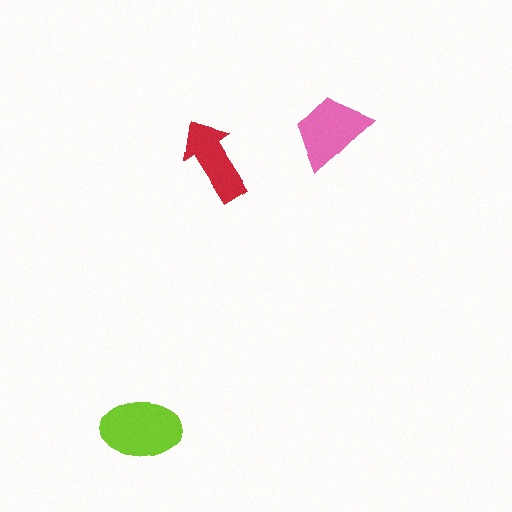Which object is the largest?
The lime ellipse.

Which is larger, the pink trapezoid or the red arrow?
The pink trapezoid.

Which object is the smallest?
The red arrow.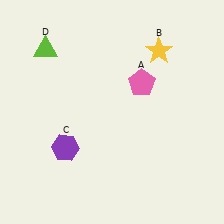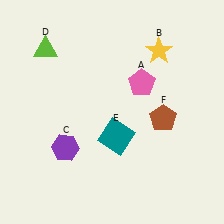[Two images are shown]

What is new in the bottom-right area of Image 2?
A teal square (E) was added in the bottom-right area of Image 2.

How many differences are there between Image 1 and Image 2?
There are 2 differences between the two images.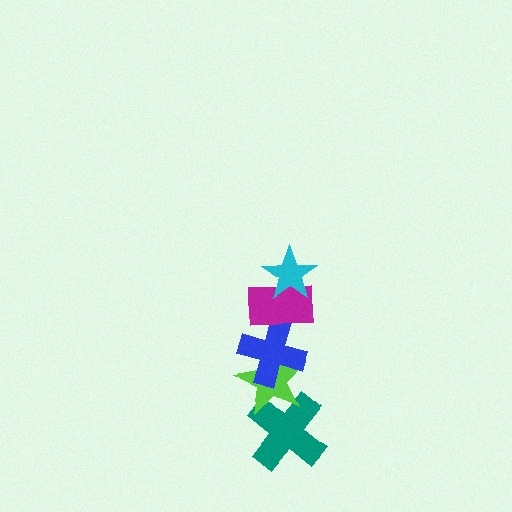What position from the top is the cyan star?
The cyan star is 1st from the top.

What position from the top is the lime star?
The lime star is 4th from the top.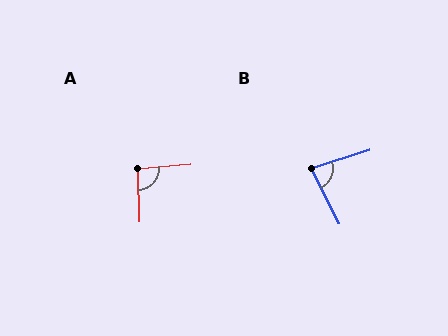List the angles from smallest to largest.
B (81°), A (93°).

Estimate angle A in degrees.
Approximately 93 degrees.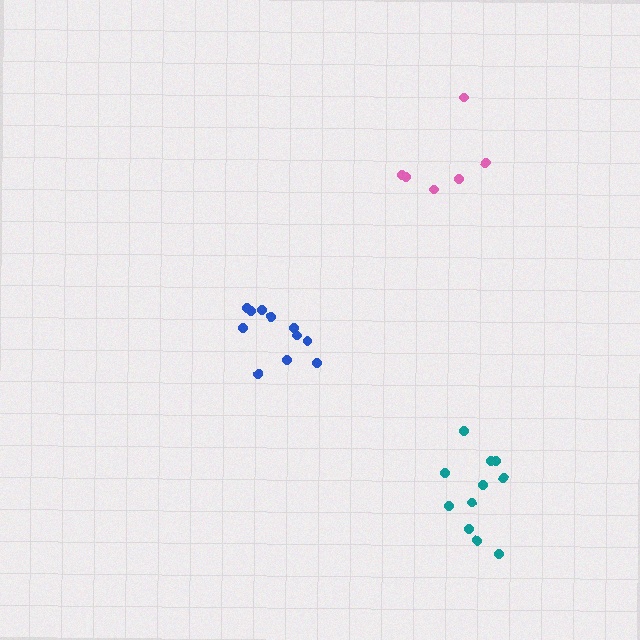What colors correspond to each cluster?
The clusters are colored: blue, teal, pink.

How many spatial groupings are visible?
There are 3 spatial groupings.